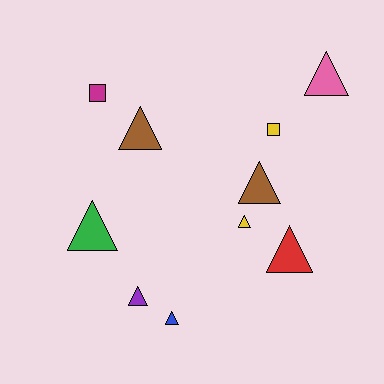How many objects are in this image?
There are 10 objects.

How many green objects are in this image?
There is 1 green object.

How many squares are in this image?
There are 2 squares.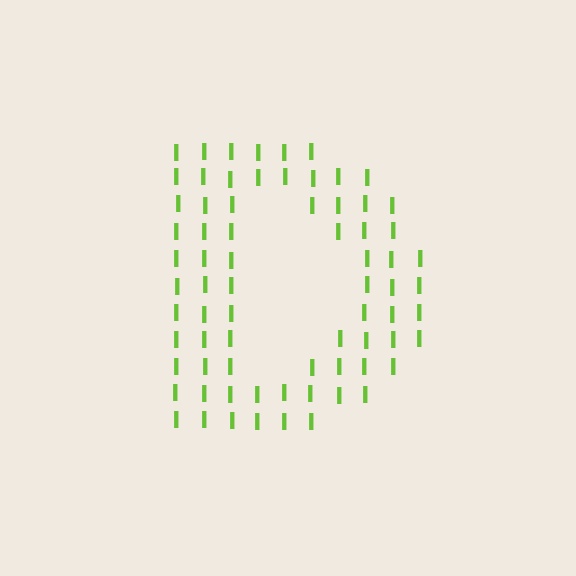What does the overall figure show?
The overall figure shows the letter D.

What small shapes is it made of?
It is made of small letter I's.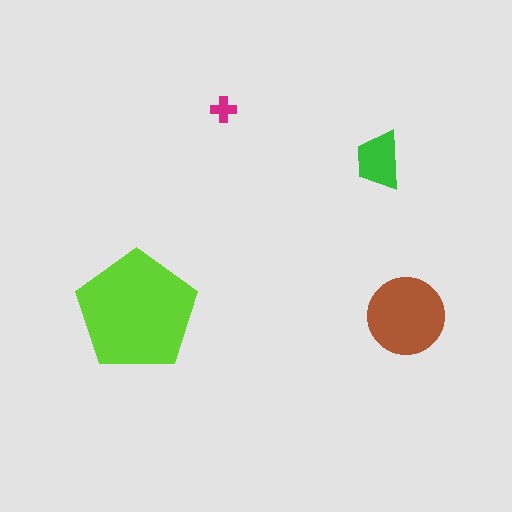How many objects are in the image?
There are 4 objects in the image.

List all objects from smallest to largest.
The magenta cross, the green trapezoid, the brown circle, the lime pentagon.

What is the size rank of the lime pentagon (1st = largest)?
1st.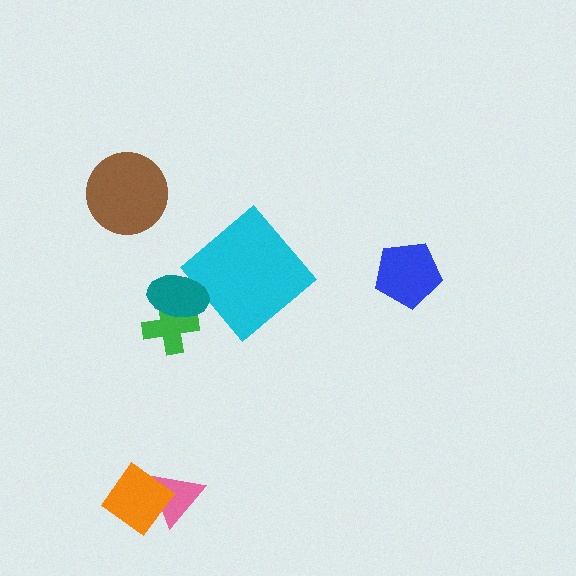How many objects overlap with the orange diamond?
1 object overlaps with the orange diamond.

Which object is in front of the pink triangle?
The orange diamond is in front of the pink triangle.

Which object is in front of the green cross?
The teal ellipse is in front of the green cross.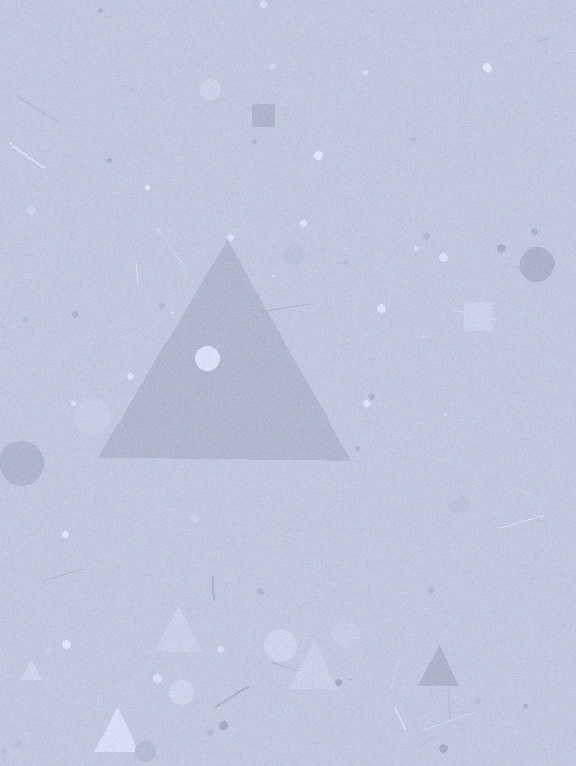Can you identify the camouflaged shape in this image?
The camouflaged shape is a triangle.